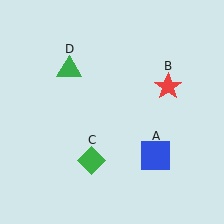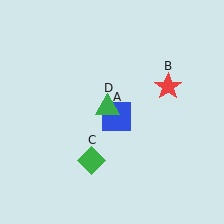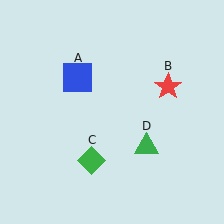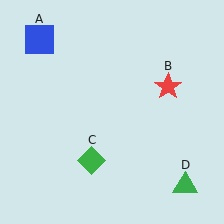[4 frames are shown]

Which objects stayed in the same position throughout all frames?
Red star (object B) and green diamond (object C) remained stationary.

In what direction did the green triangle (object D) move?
The green triangle (object D) moved down and to the right.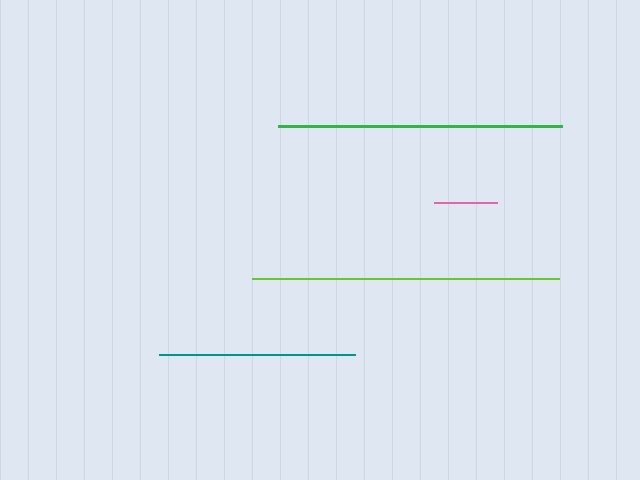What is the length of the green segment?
The green segment is approximately 284 pixels long.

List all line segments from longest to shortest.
From longest to shortest: lime, green, teal, pink.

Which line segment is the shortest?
The pink line is the shortest at approximately 63 pixels.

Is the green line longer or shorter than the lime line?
The lime line is longer than the green line.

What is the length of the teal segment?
The teal segment is approximately 196 pixels long.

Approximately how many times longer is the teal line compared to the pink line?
The teal line is approximately 3.1 times the length of the pink line.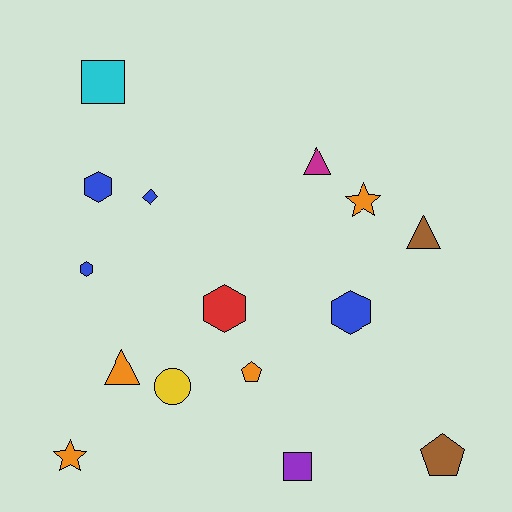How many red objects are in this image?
There is 1 red object.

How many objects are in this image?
There are 15 objects.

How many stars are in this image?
There are 2 stars.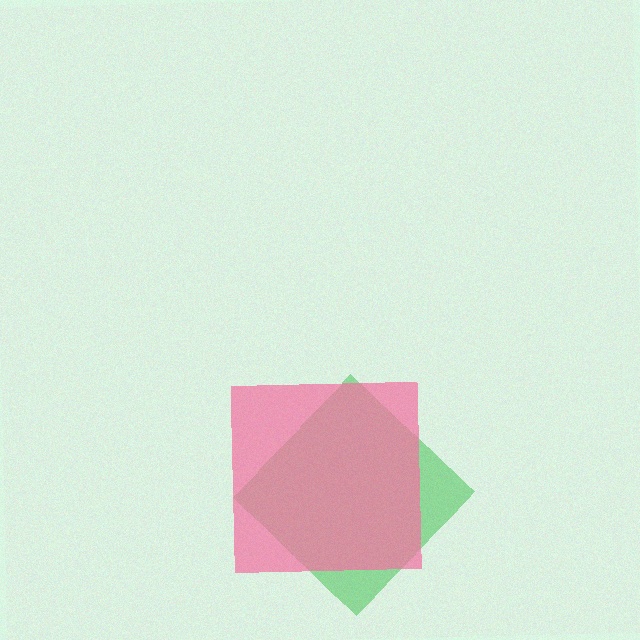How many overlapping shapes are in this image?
There are 2 overlapping shapes in the image.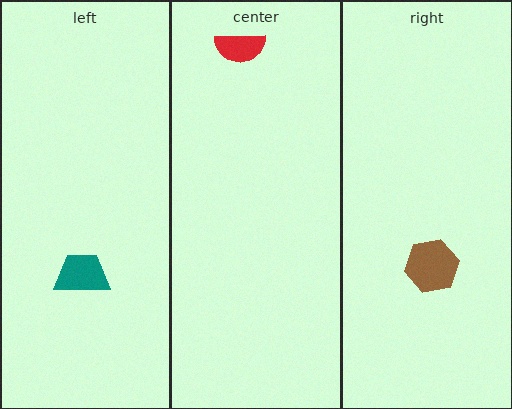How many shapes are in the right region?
1.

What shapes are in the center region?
The red semicircle.